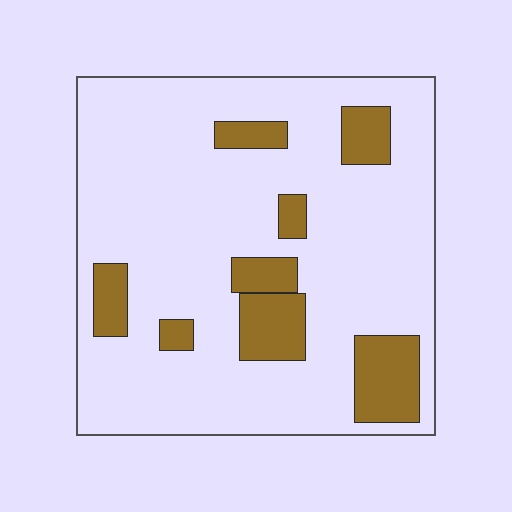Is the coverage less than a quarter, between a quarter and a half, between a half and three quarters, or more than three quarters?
Less than a quarter.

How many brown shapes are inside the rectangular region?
8.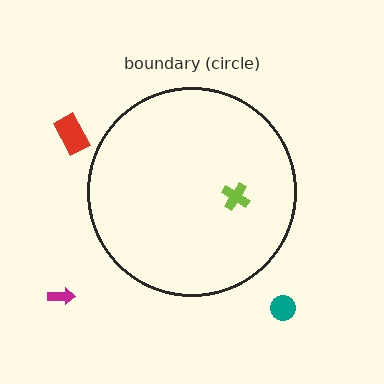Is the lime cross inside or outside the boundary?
Inside.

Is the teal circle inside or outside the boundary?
Outside.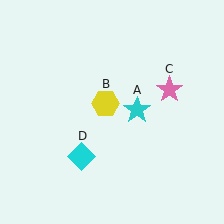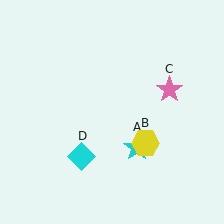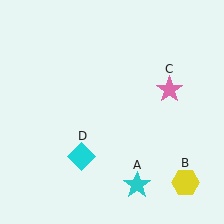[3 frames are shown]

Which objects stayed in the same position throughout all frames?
Pink star (object C) and cyan diamond (object D) remained stationary.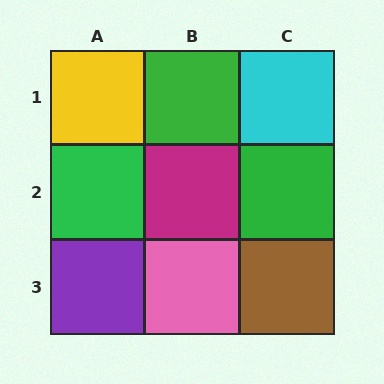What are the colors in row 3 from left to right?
Purple, pink, brown.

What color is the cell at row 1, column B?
Green.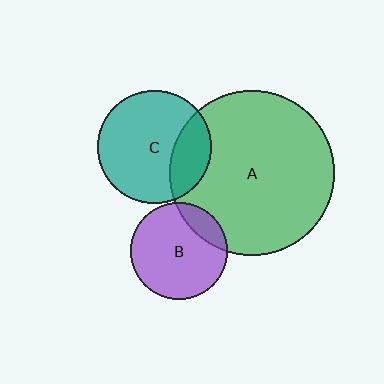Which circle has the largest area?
Circle A (green).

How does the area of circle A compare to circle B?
Approximately 2.9 times.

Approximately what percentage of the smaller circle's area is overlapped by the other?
Approximately 25%.